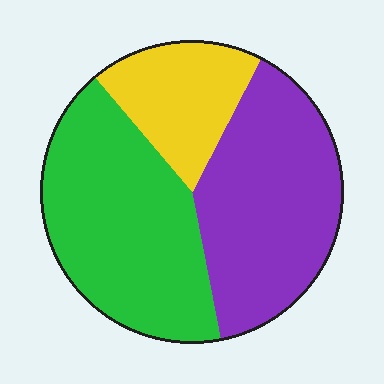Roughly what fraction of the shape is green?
Green covers 42% of the shape.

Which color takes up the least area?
Yellow, at roughly 20%.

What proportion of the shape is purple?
Purple takes up about two fifths (2/5) of the shape.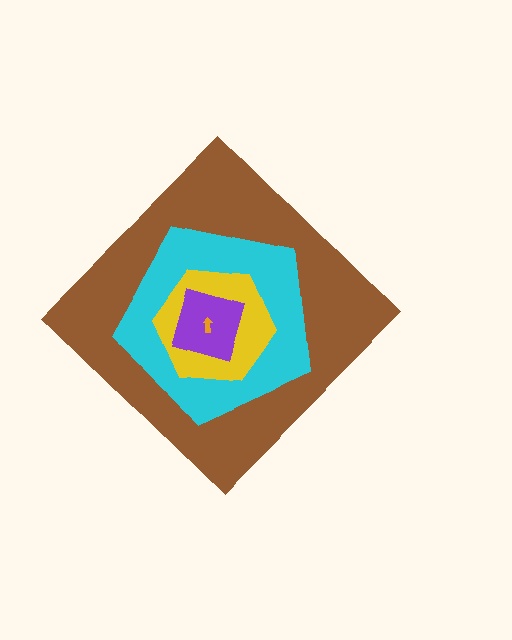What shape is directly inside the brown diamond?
The cyan pentagon.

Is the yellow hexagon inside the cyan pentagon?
Yes.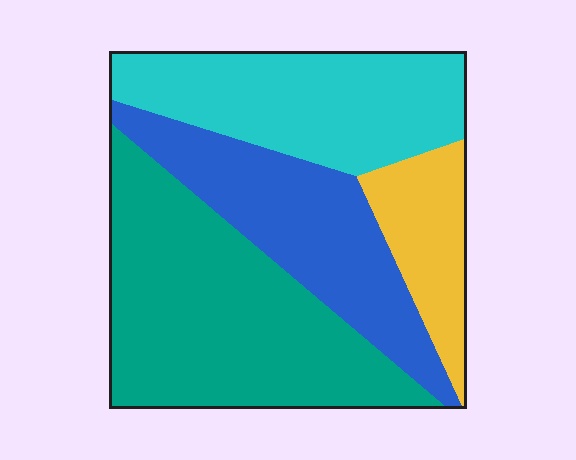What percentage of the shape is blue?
Blue covers roughly 25% of the shape.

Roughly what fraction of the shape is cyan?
Cyan takes up about one quarter (1/4) of the shape.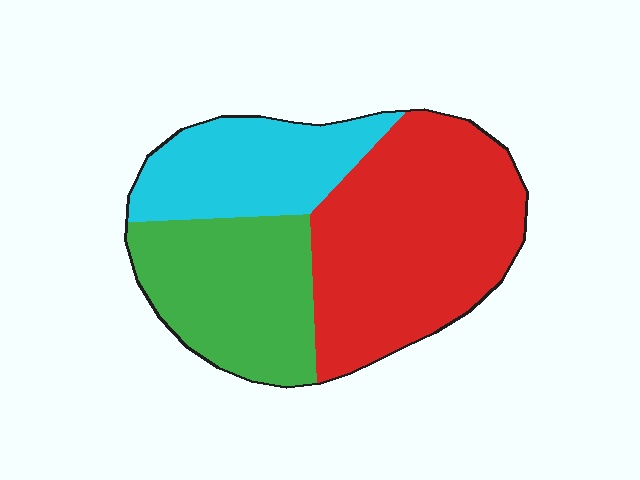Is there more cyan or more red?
Red.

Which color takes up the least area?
Cyan, at roughly 25%.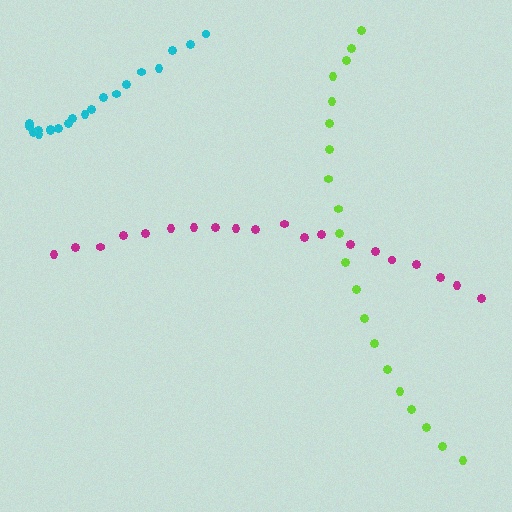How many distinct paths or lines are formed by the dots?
There are 3 distinct paths.